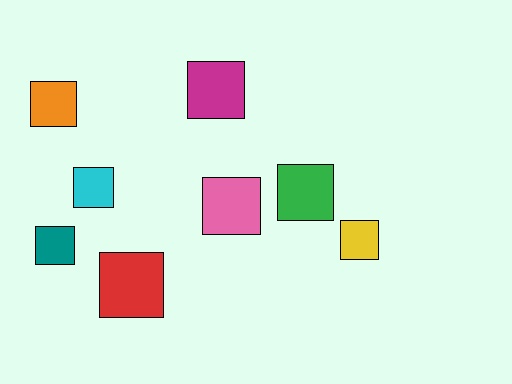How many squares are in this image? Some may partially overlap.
There are 8 squares.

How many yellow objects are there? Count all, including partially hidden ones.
There is 1 yellow object.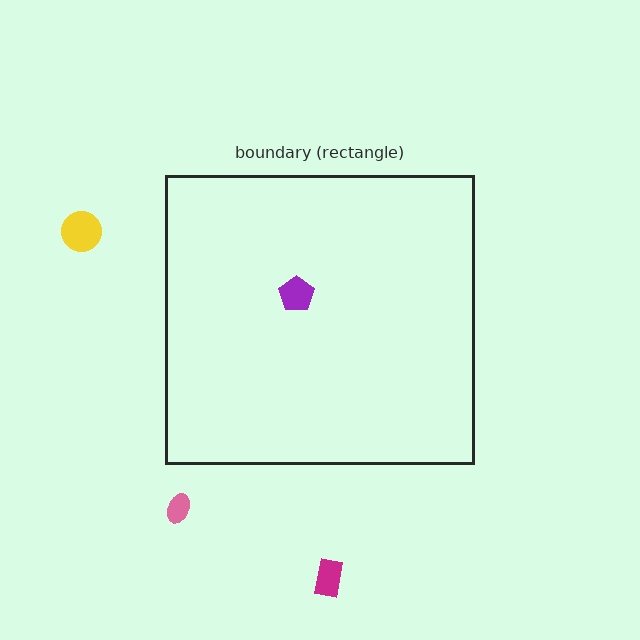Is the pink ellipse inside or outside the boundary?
Outside.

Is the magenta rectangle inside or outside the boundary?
Outside.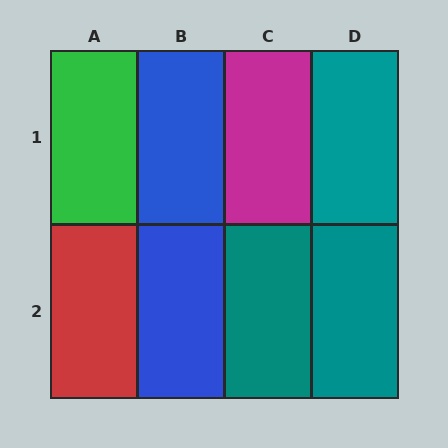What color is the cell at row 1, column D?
Teal.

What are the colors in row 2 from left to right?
Red, blue, teal, teal.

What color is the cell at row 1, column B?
Blue.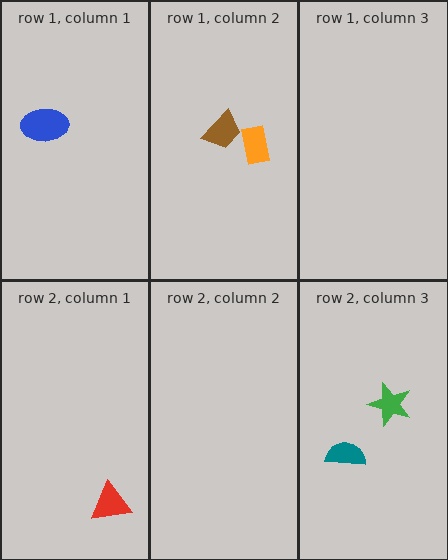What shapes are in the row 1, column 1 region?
The blue ellipse.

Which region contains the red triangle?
The row 2, column 1 region.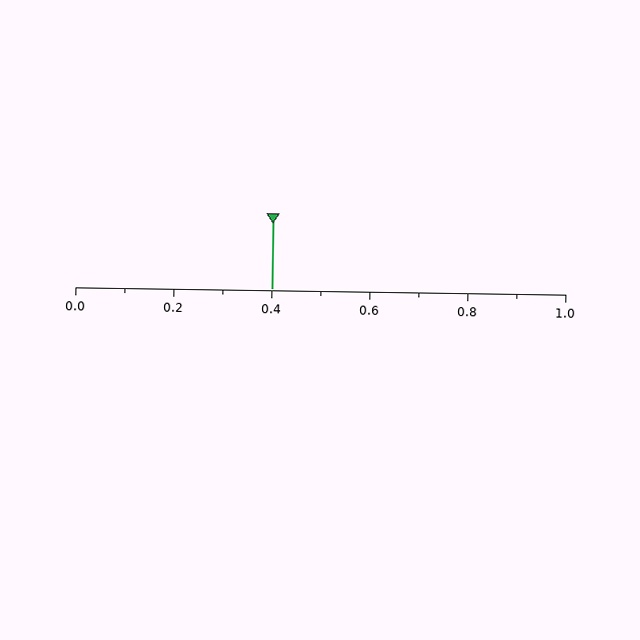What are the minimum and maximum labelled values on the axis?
The axis runs from 0.0 to 1.0.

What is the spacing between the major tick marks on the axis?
The major ticks are spaced 0.2 apart.